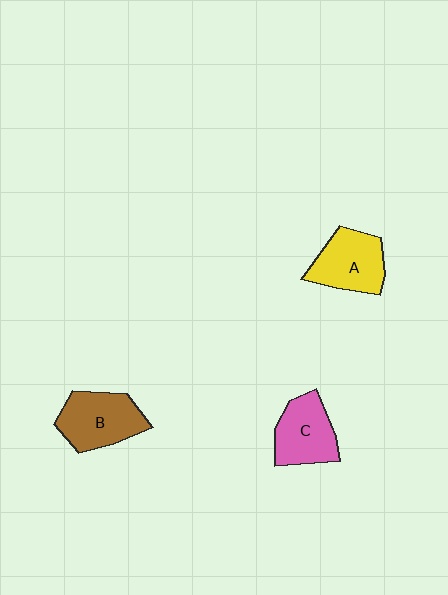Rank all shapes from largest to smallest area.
From largest to smallest: B (brown), A (yellow), C (pink).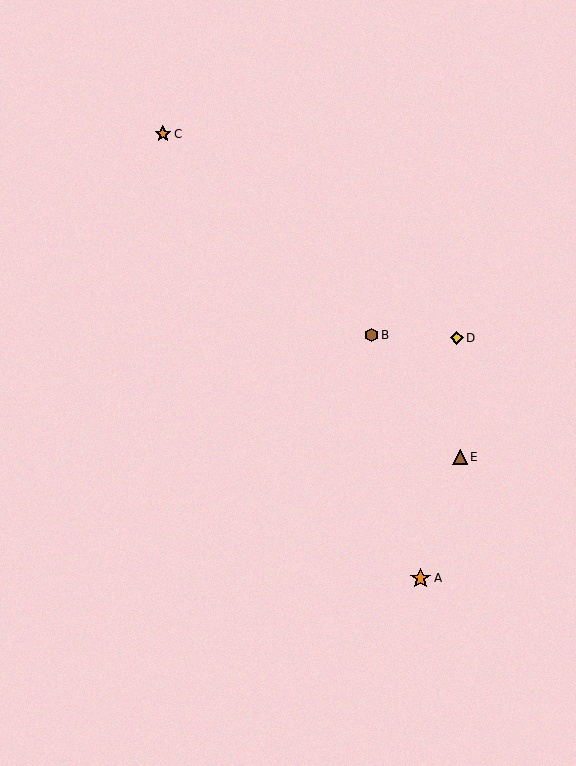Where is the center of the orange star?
The center of the orange star is at (163, 134).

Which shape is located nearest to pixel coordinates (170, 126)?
The orange star (labeled C) at (163, 134) is nearest to that location.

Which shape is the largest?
The orange star (labeled A) is the largest.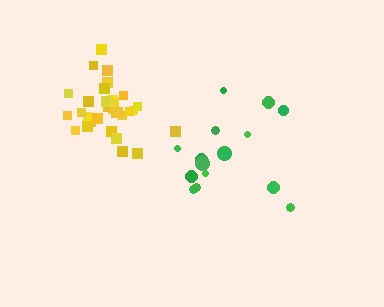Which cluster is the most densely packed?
Yellow.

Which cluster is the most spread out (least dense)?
Green.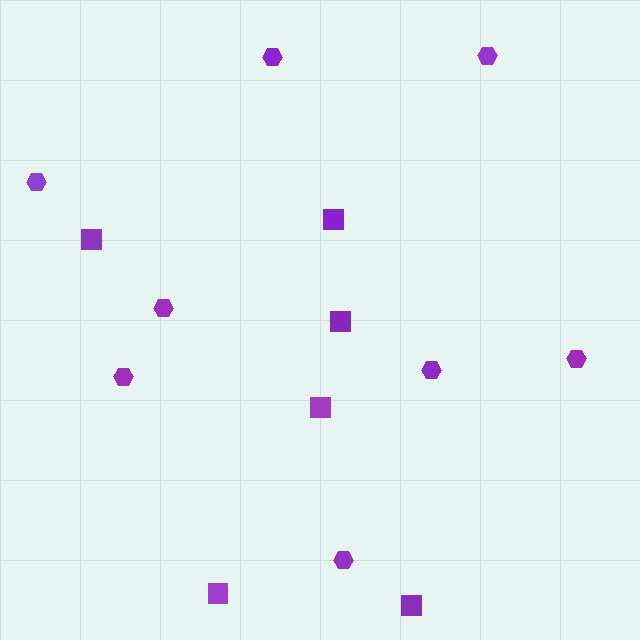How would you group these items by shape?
There are 2 groups: one group of hexagons (8) and one group of squares (6).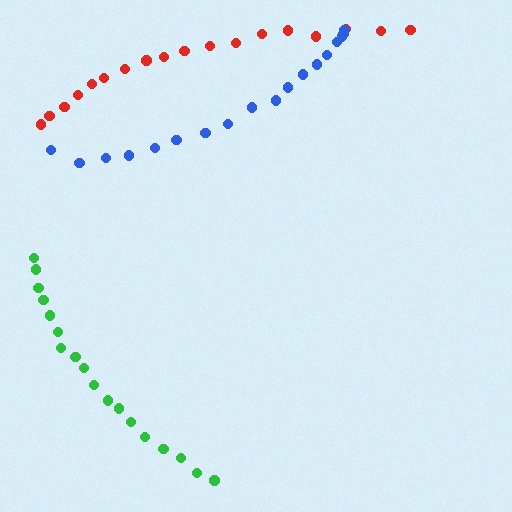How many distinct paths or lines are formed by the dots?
There are 3 distinct paths.